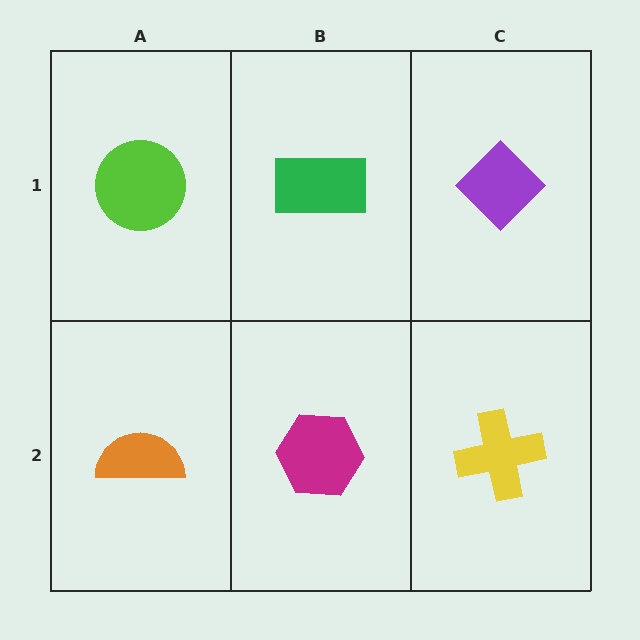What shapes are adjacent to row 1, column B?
A magenta hexagon (row 2, column B), a lime circle (row 1, column A), a purple diamond (row 1, column C).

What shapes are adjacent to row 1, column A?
An orange semicircle (row 2, column A), a green rectangle (row 1, column B).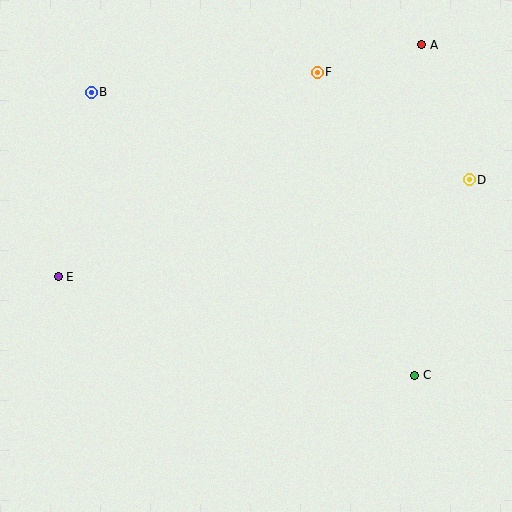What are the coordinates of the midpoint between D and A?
The midpoint between D and A is at (445, 112).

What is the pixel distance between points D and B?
The distance between D and B is 388 pixels.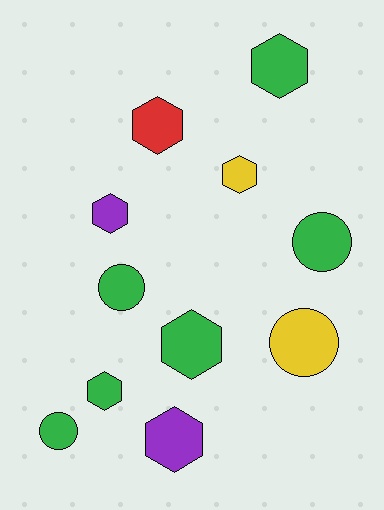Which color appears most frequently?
Green, with 6 objects.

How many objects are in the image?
There are 11 objects.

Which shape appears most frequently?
Hexagon, with 7 objects.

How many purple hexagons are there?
There are 2 purple hexagons.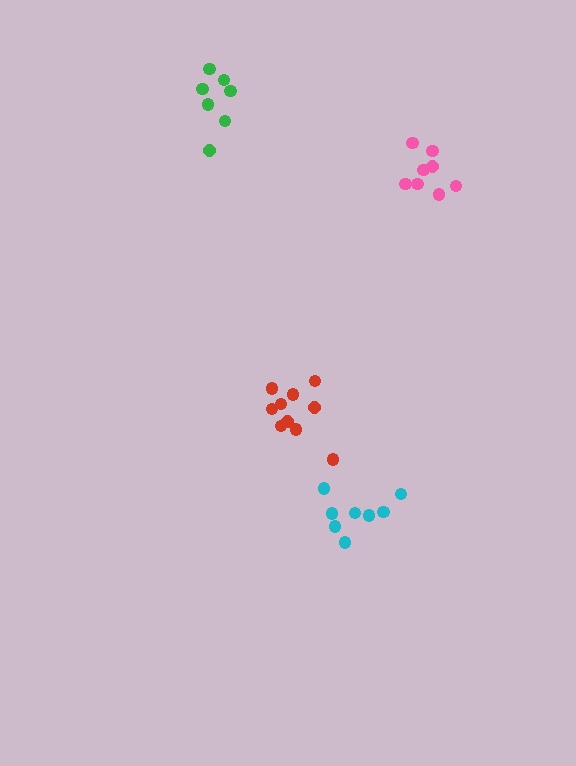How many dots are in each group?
Group 1: 10 dots, Group 2: 8 dots, Group 3: 8 dots, Group 4: 7 dots (33 total).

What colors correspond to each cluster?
The clusters are colored: red, pink, cyan, green.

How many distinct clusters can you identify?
There are 4 distinct clusters.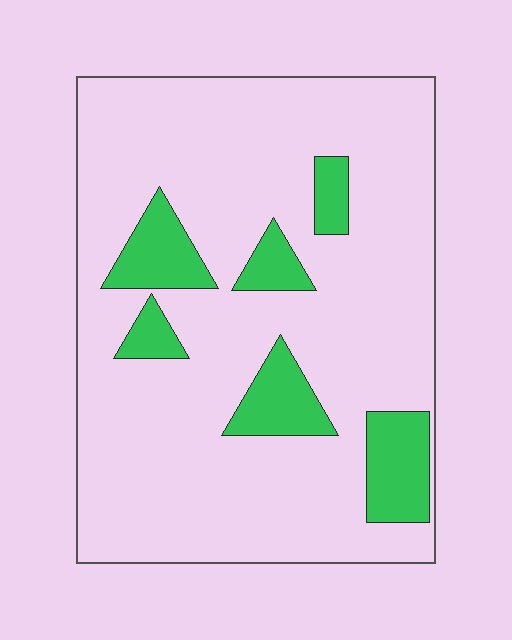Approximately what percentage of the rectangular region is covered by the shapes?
Approximately 15%.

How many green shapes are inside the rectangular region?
6.